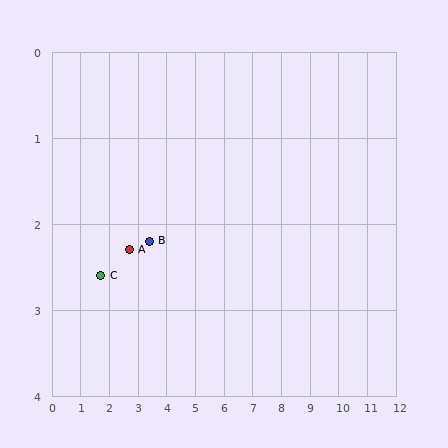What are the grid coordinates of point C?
Point C is at approximately (1.7, 2.6).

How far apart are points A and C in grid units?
Points A and C are about 1.0 grid units apart.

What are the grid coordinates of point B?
Point B is at approximately (3.4, 2.2).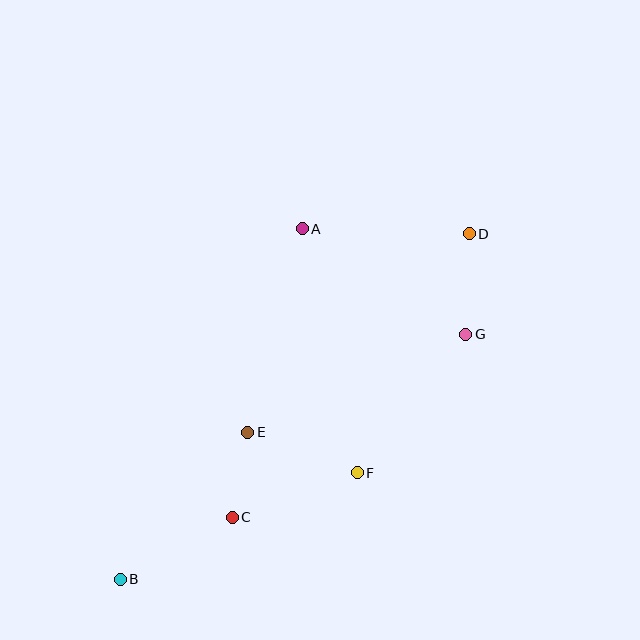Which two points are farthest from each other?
Points B and D are farthest from each other.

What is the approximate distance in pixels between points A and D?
The distance between A and D is approximately 167 pixels.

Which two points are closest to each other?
Points C and E are closest to each other.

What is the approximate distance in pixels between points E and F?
The distance between E and F is approximately 117 pixels.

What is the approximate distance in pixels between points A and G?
The distance between A and G is approximately 195 pixels.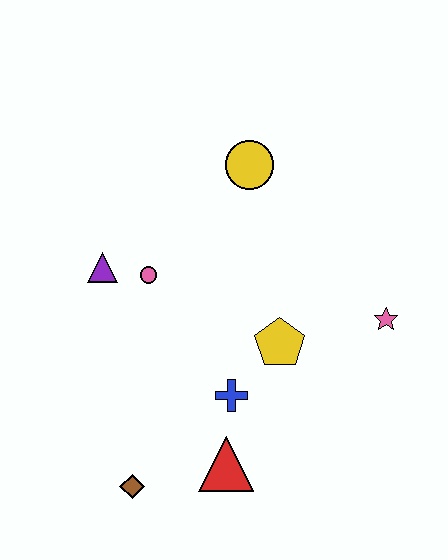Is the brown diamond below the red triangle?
Yes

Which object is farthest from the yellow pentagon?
The brown diamond is farthest from the yellow pentagon.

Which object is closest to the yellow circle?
The pink circle is closest to the yellow circle.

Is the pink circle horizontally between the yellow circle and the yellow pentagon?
No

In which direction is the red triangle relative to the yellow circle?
The red triangle is below the yellow circle.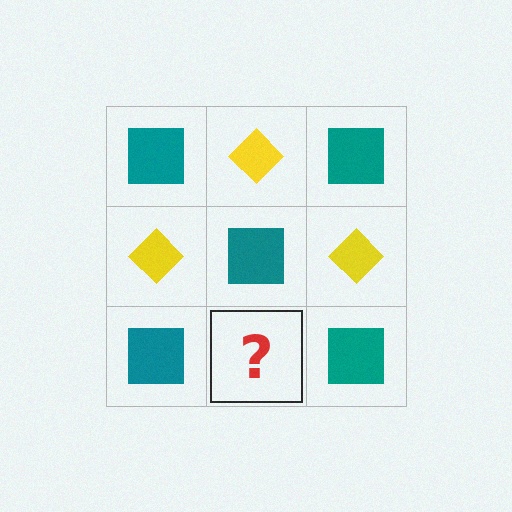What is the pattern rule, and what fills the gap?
The rule is that it alternates teal square and yellow diamond in a checkerboard pattern. The gap should be filled with a yellow diamond.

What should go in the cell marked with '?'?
The missing cell should contain a yellow diamond.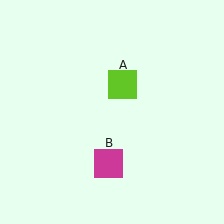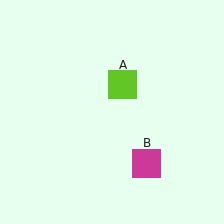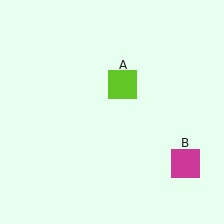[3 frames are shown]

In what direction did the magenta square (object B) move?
The magenta square (object B) moved right.